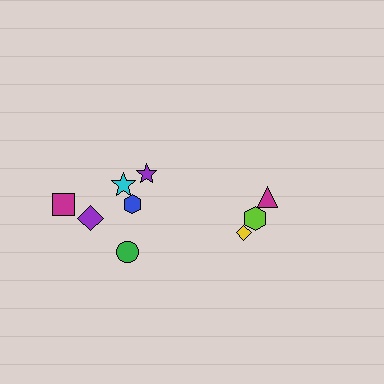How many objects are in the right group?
There are 3 objects.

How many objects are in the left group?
There are 6 objects.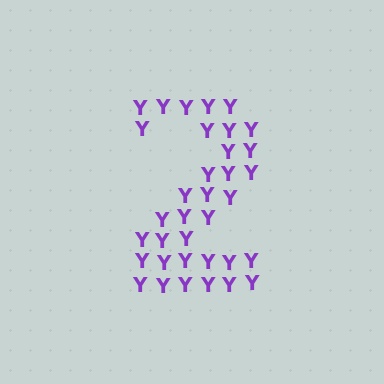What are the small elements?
The small elements are letter Y's.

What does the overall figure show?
The overall figure shows the digit 2.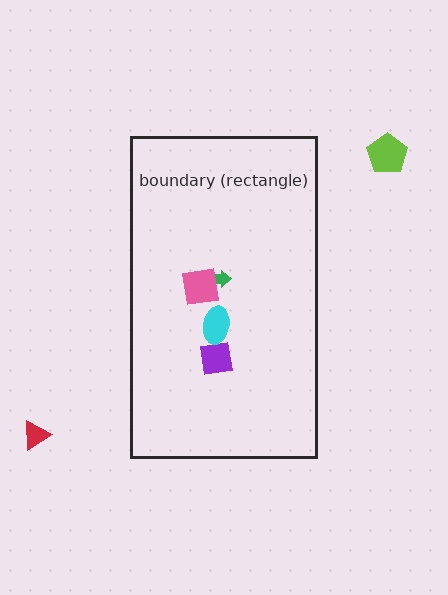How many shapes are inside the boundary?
4 inside, 2 outside.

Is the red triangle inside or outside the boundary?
Outside.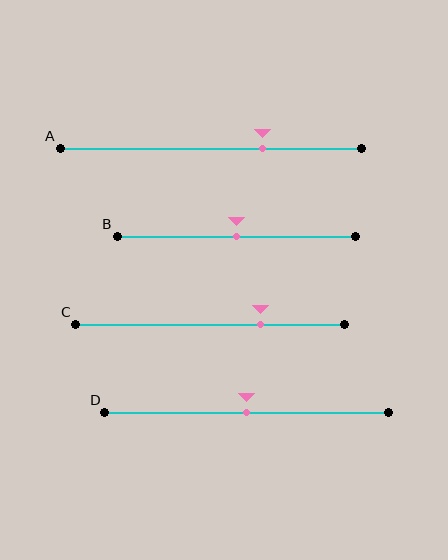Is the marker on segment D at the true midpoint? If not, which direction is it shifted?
Yes, the marker on segment D is at the true midpoint.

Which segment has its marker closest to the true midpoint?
Segment B has its marker closest to the true midpoint.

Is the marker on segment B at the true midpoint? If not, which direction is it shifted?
Yes, the marker on segment B is at the true midpoint.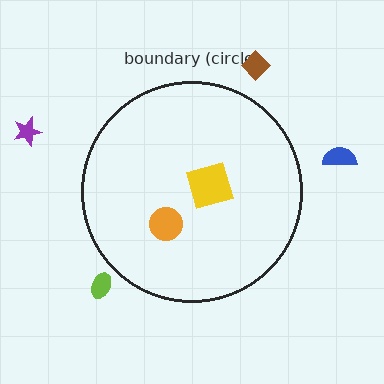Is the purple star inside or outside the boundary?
Outside.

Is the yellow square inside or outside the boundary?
Inside.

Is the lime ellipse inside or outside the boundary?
Outside.